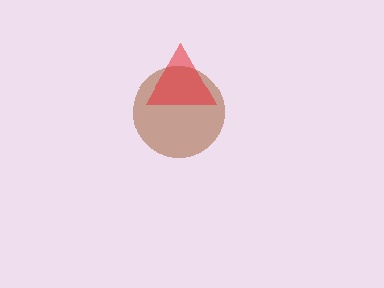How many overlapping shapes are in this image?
There are 2 overlapping shapes in the image.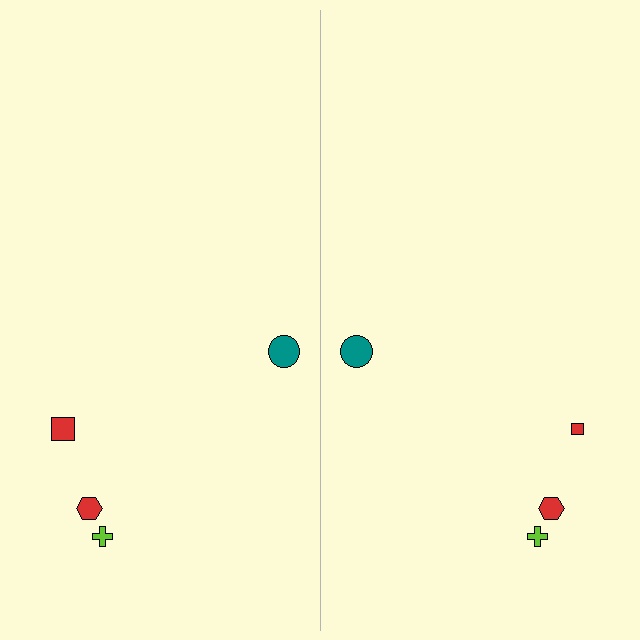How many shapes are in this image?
There are 8 shapes in this image.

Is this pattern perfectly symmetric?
No, the pattern is not perfectly symmetric. The red square on the right side has a different size than its mirror counterpart.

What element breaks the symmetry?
The red square on the right side has a different size than its mirror counterpart.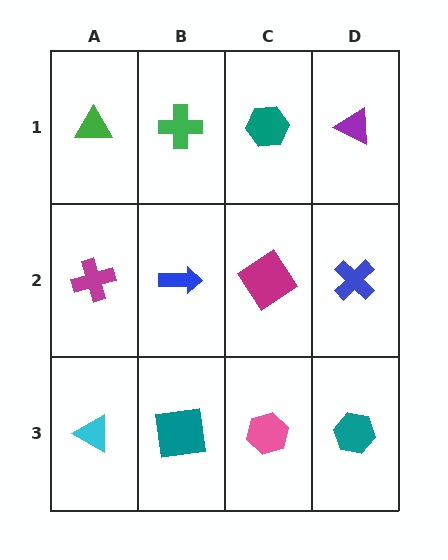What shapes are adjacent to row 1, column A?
A magenta cross (row 2, column A), a green cross (row 1, column B).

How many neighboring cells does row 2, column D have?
3.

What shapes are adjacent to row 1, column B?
A blue arrow (row 2, column B), a green triangle (row 1, column A), a teal hexagon (row 1, column C).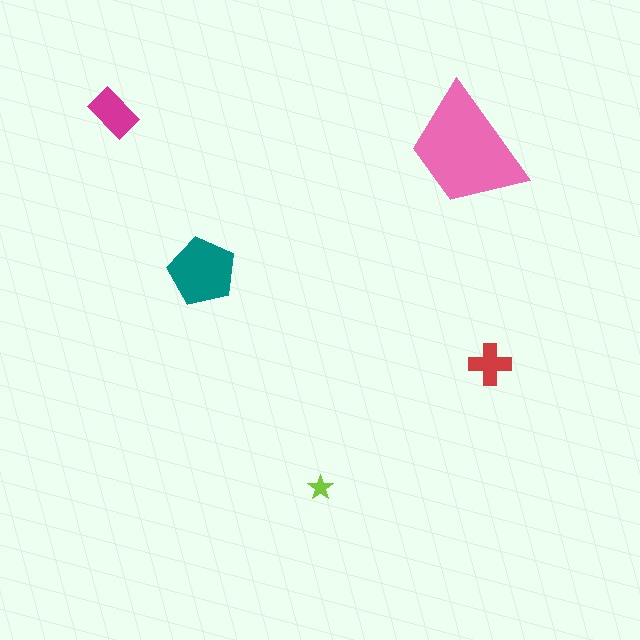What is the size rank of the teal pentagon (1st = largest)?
2nd.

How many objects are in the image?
There are 5 objects in the image.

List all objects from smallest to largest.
The lime star, the red cross, the magenta rectangle, the teal pentagon, the pink trapezoid.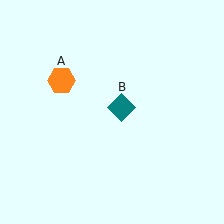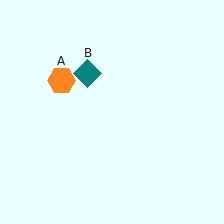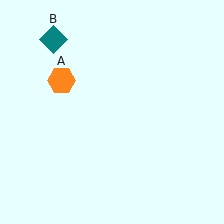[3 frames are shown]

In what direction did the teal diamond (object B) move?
The teal diamond (object B) moved up and to the left.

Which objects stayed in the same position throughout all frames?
Orange hexagon (object A) remained stationary.